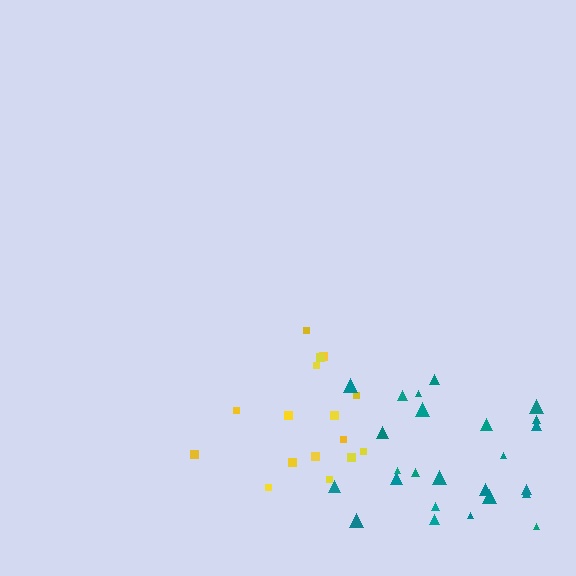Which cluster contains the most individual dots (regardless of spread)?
Teal (25).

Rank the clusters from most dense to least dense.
yellow, teal.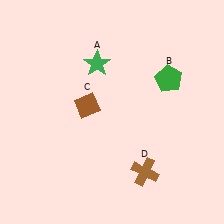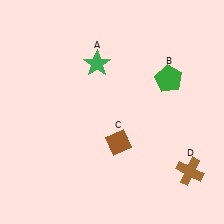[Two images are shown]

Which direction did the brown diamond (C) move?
The brown diamond (C) moved down.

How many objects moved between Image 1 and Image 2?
2 objects moved between the two images.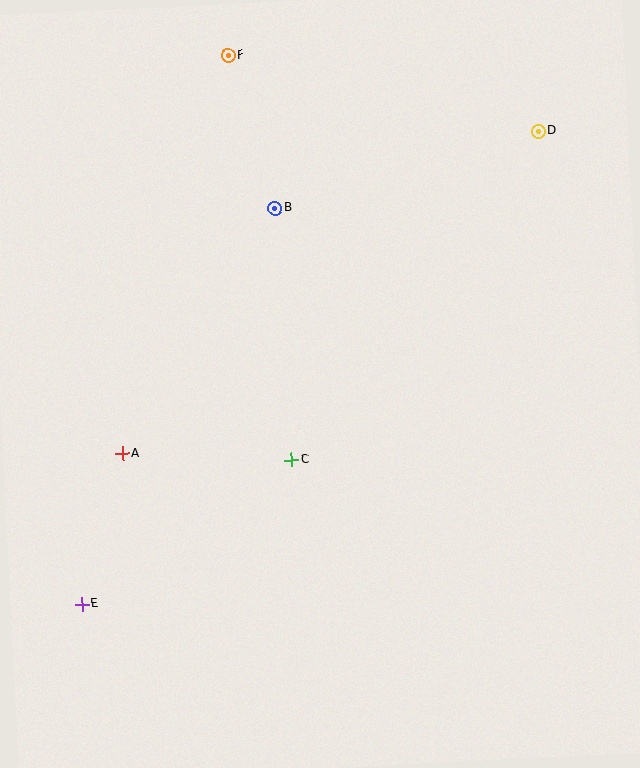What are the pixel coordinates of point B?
Point B is at (275, 208).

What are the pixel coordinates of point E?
Point E is at (82, 604).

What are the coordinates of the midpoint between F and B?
The midpoint between F and B is at (252, 132).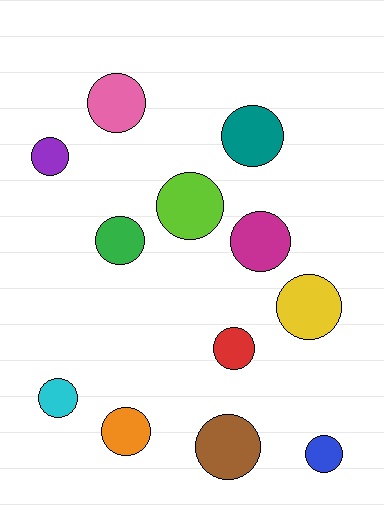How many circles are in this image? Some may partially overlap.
There are 12 circles.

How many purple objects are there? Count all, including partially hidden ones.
There is 1 purple object.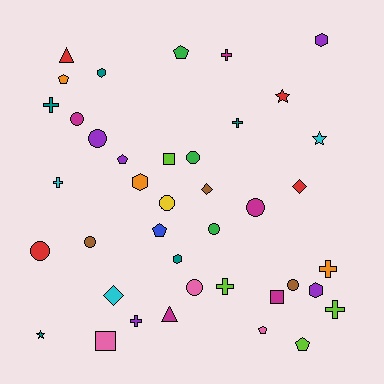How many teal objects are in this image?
There are 5 teal objects.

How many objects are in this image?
There are 40 objects.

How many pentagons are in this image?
There are 6 pentagons.